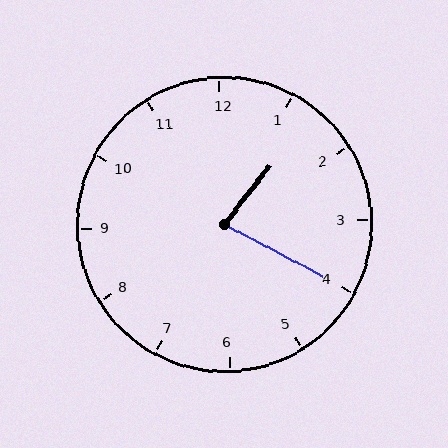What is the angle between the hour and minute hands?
Approximately 80 degrees.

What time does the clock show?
1:20.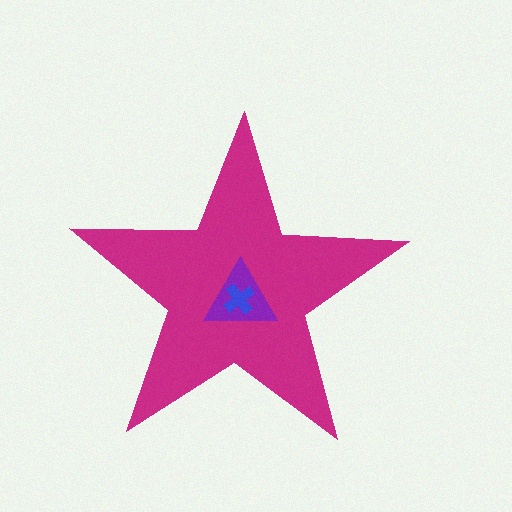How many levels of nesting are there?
3.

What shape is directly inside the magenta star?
The purple triangle.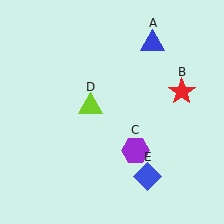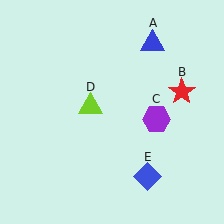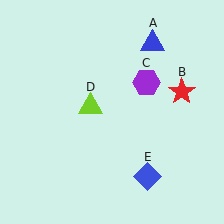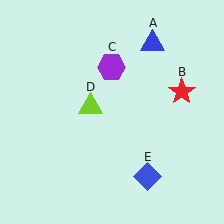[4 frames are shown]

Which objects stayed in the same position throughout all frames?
Blue triangle (object A) and red star (object B) and lime triangle (object D) and blue diamond (object E) remained stationary.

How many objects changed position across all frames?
1 object changed position: purple hexagon (object C).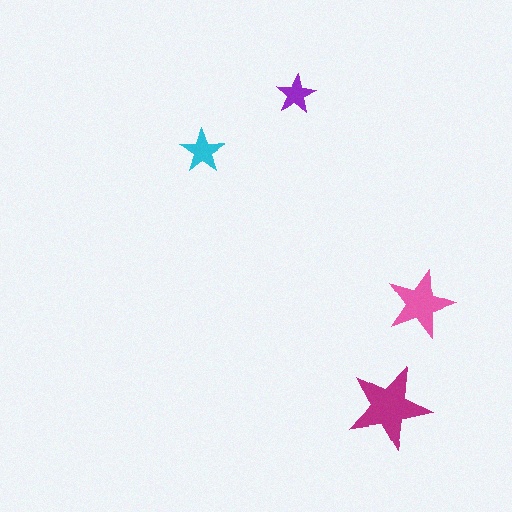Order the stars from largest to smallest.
the magenta one, the pink one, the cyan one, the purple one.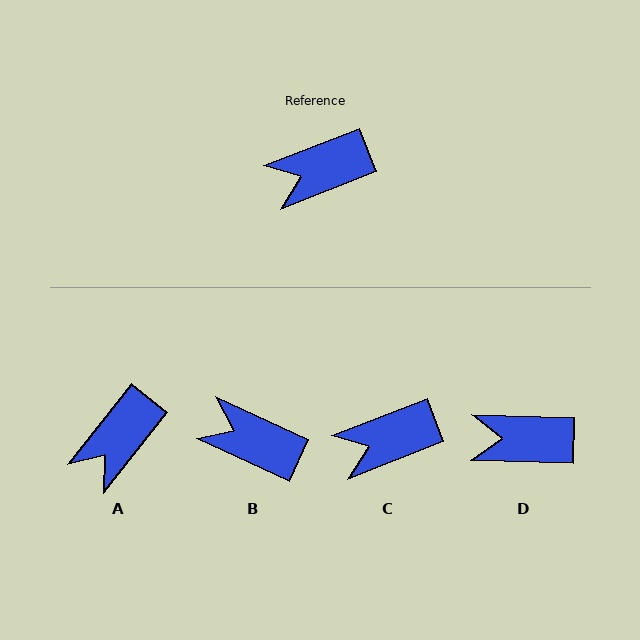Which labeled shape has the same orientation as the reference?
C.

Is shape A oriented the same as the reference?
No, it is off by about 31 degrees.